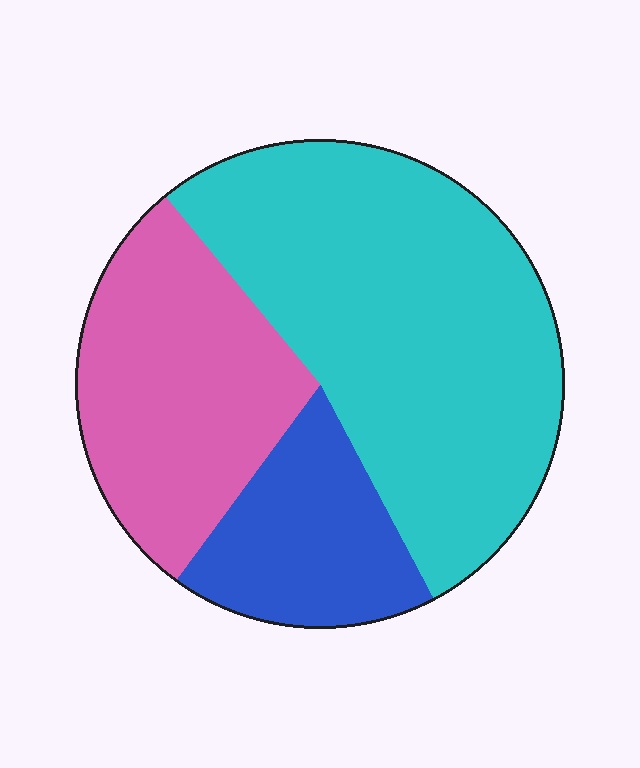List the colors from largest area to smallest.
From largest to smallest: cyan, pink, blue.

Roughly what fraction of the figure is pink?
Pink covers about 30% of the figure.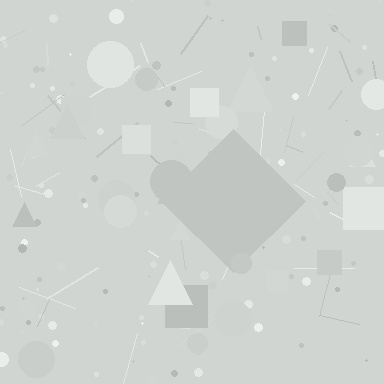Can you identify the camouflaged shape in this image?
The camouflaged shape is a diamond.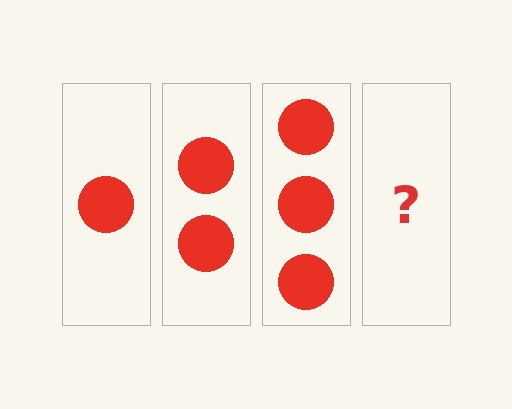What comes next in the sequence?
The next element should be 4 circles.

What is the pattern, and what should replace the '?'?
The pattern is that each step adds one more circle. The '?' should be 4 circles.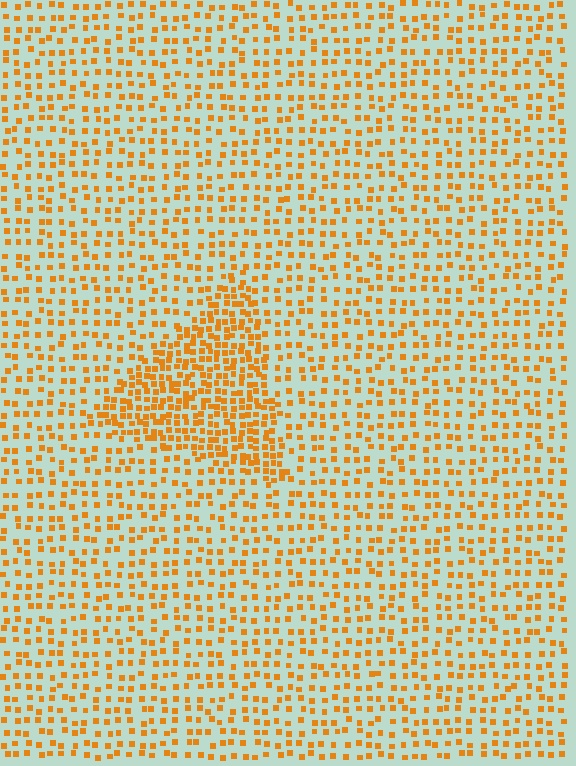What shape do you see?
I see a triangle.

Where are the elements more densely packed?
The elements are more densely packed inside the triangle boundary.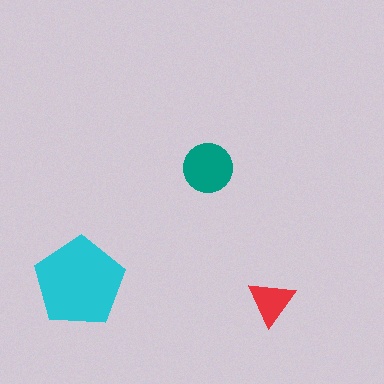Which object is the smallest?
The red triangle.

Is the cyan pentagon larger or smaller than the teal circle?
Larger.